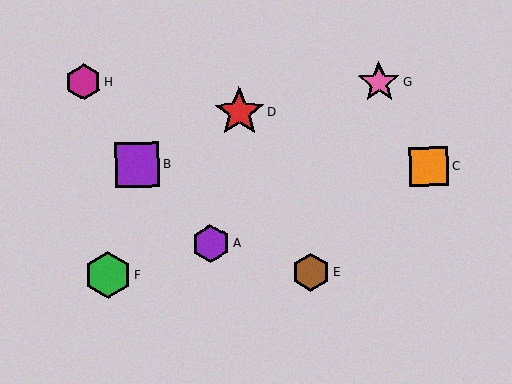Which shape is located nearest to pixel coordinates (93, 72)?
The magenta hexagon (labeled H) at (84, 82) is nearest to that location.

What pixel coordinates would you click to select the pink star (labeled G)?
Click at (379, 83) to select the pink star G.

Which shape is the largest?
The red star (labeled D) is the largest.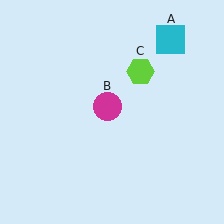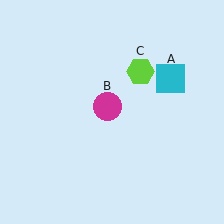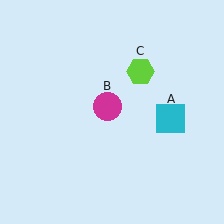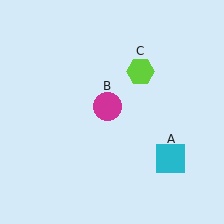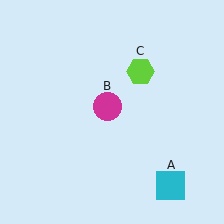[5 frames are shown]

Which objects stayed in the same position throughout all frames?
Magenta circle (object B) and lime hexagon (object C) remained stationary.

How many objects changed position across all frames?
1 object changed position: cyan square (object A).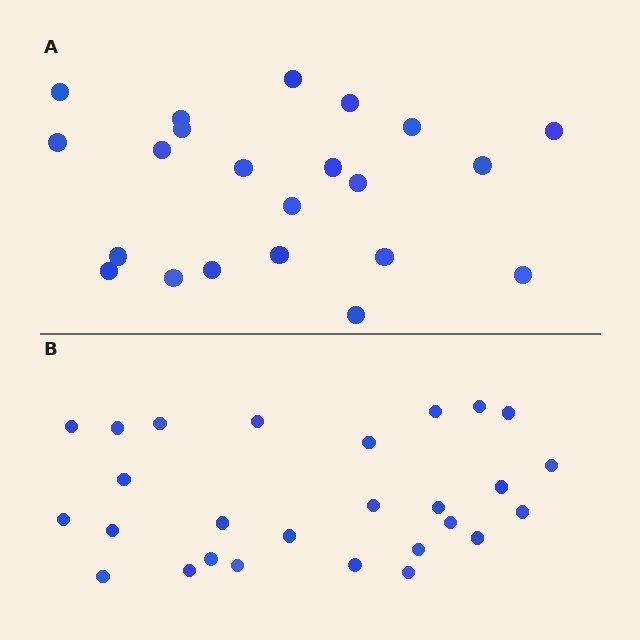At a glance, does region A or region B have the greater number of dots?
Region B (the bottom region) has more dots.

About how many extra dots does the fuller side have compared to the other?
Region B has about 5 more dots than region A.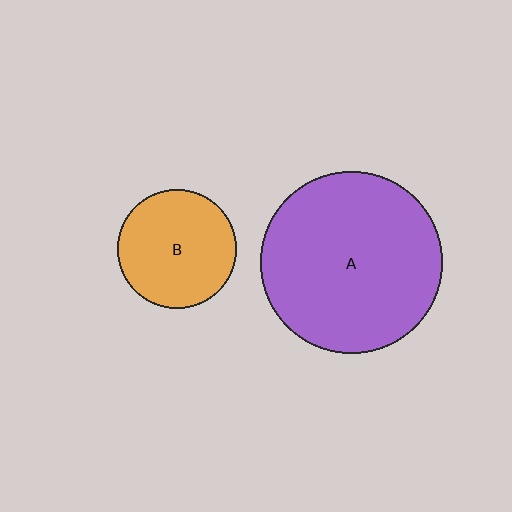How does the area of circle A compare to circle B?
Approximately 2.3 times.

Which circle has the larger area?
Circle A (purple).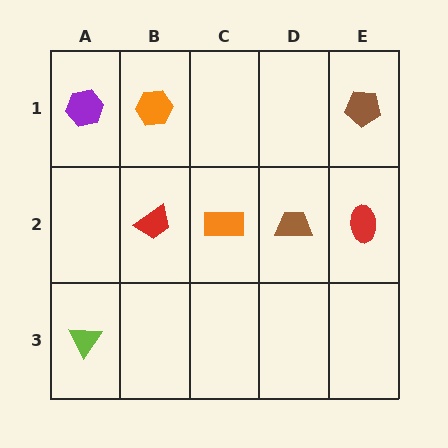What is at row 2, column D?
A brown trapezoid.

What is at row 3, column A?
A lime triangle.